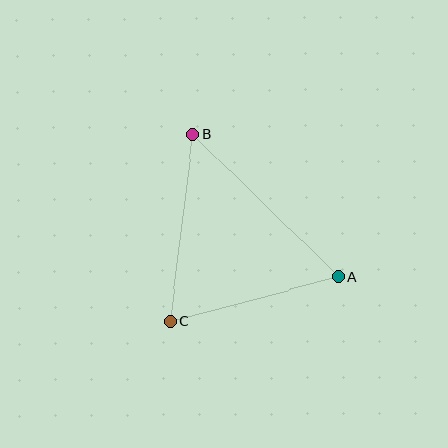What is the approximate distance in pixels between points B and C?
The distance between B and C is approximately 189 pixels.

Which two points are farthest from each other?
Points A and B are farthest from each other.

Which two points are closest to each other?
Points A and C are closest to each other.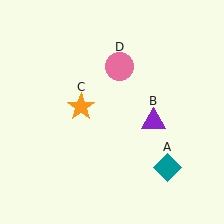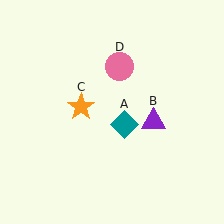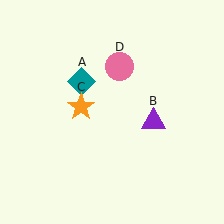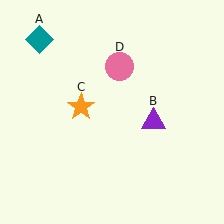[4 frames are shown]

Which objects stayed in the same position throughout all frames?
Purple triangle (object B) and orange star (object C) and pink circle (object D) remained stationary.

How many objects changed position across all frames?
1 object changed position: teal diamond (object A).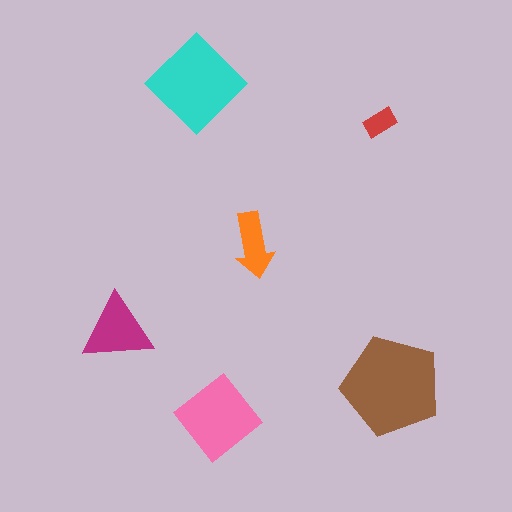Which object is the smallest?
The red rectangle.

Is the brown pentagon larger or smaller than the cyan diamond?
Larger.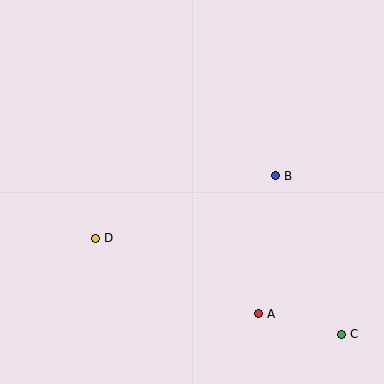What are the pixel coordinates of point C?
Point C is at (341, 334).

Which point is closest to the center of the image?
Point B at (275, 176) is closest to the center.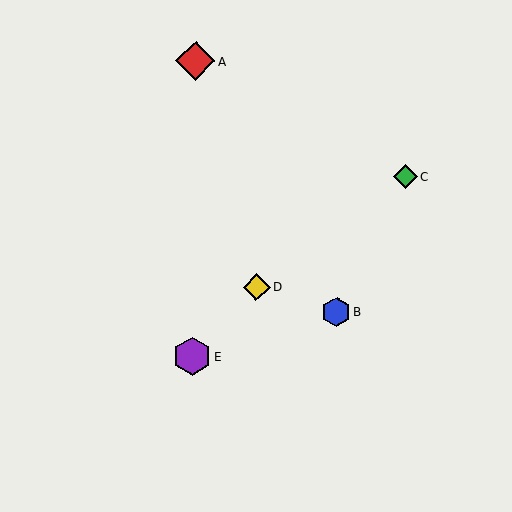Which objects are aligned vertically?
Objects A, E are aligned vertically.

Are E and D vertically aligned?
No, E is at x≈192 and D is at x≈256.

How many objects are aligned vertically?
2 objects (A, E) are aligned vertically.